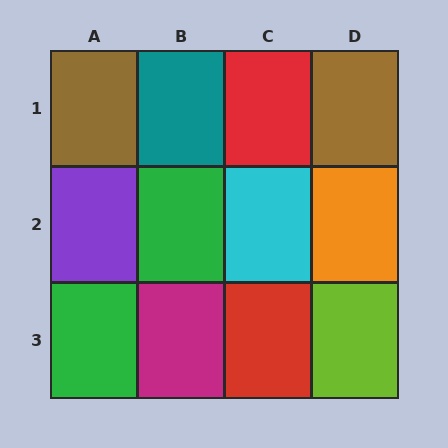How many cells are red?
2 cells are red.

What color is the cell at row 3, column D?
Lime.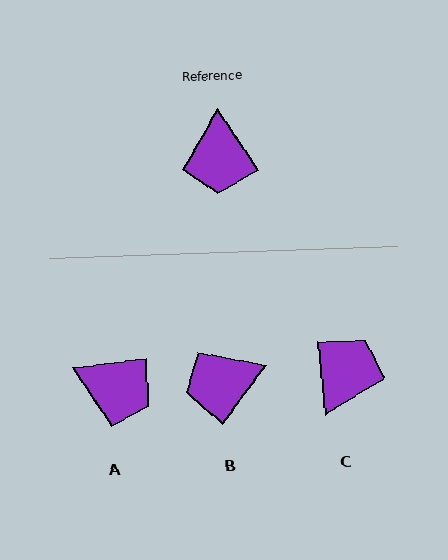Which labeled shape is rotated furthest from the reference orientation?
C, about 152 degrees away.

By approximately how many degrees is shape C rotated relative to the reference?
Approximately 152 degrees counter-clockwise.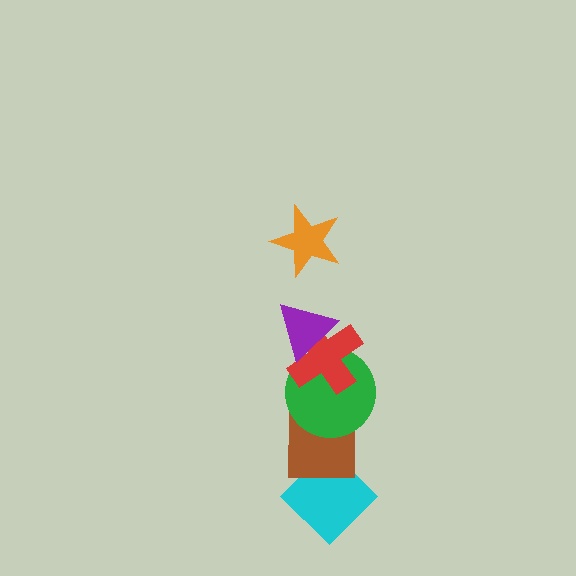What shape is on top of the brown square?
The green circle is on top of the brown square.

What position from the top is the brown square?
The brown square is 5th from the top.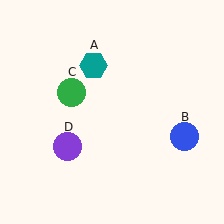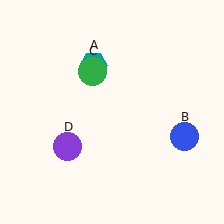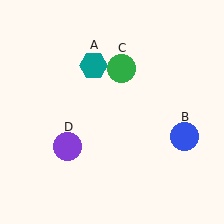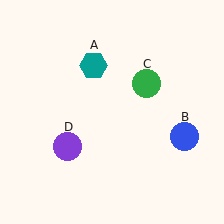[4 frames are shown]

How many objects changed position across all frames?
1 object changed position: green circle (object C).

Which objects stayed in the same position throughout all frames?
Teal hexagon (object A) and blue circle (object B) and purple circle (object D) remained stationary.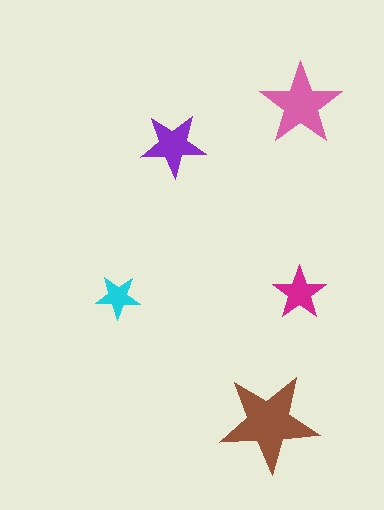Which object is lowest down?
The brown star is bottommost.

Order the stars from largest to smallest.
the brown one, the pink one, the purple one, the magenta one, the cyan one.